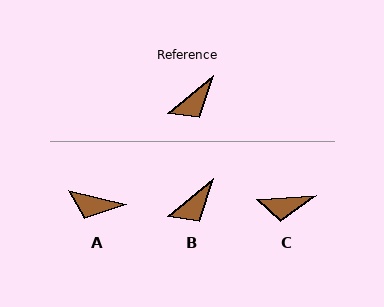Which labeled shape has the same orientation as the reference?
B.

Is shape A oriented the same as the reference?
No, it is off by about 53 degrees.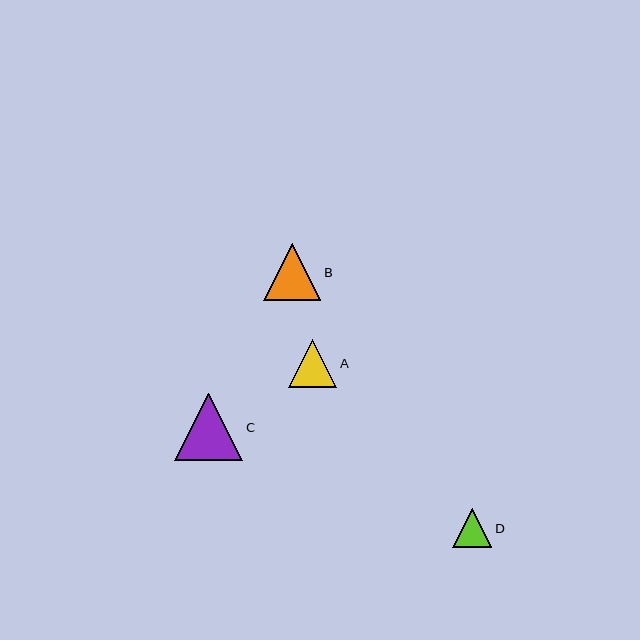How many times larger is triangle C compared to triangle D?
Triangle C is approximately 1.7 times the size of triangle D.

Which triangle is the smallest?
Triangle D is the smallest with a size of approximately 39 pixels.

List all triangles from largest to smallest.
From largest to smallest: C, B, A, D.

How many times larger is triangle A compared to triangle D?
Triangle A is approximately 1.2 times the size of triangle D.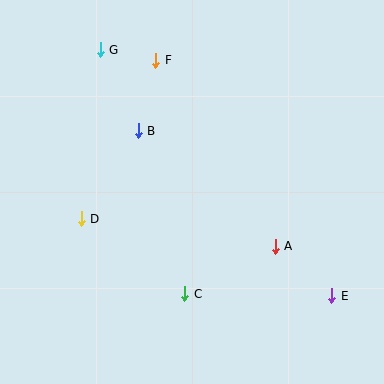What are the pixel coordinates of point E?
Point E is at (332, 296).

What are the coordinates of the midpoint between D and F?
The midpoint between D and F is at (118, 140).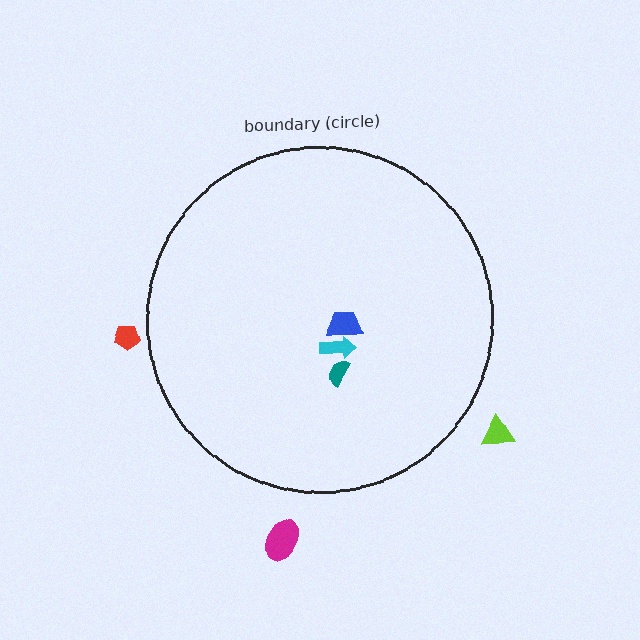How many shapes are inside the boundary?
3 inside, 3 outside.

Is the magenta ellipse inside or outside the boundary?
Outside.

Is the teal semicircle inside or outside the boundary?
Inside.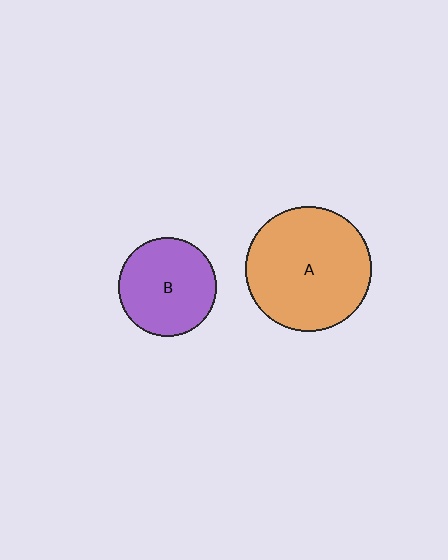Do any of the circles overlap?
No, none of the circles overlap.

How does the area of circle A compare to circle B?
Approximately 1.6 times.